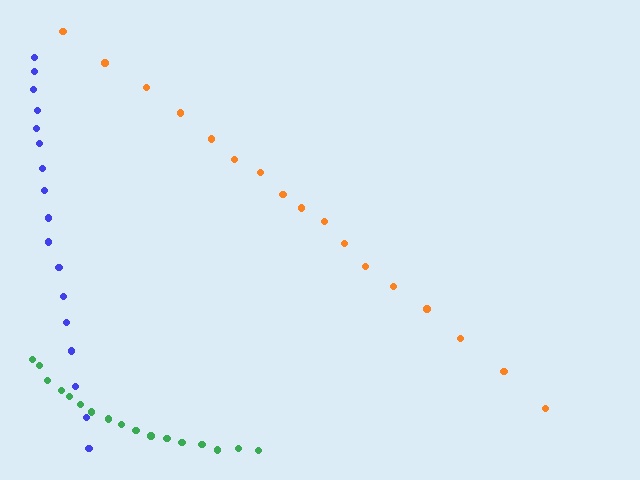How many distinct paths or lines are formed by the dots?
There are 3 distinct paths.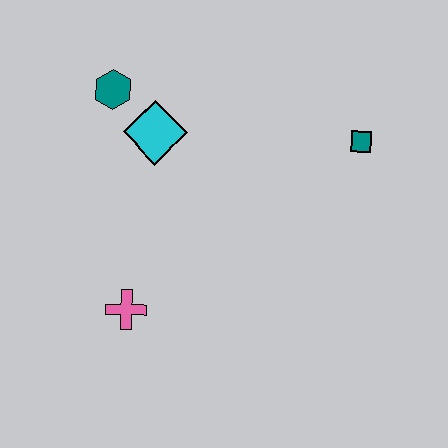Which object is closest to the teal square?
The cyan diamond is closest to the teal square.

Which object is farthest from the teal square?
The pink cross is farthest from the teal square.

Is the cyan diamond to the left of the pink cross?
No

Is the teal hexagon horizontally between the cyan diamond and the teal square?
No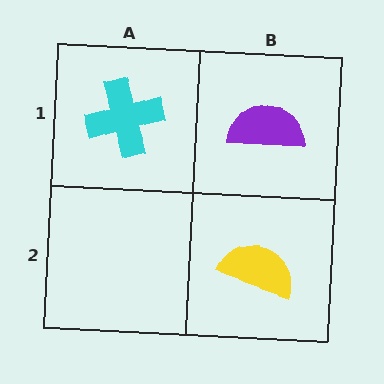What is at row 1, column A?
A cyan cross.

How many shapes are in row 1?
2 shapes.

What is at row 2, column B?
A yellow semicircle.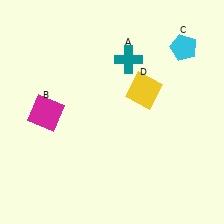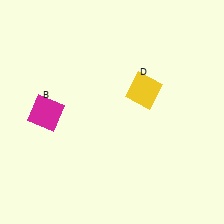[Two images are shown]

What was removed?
The teal cross (A), the cyan pentagon (C) were removed in Image 2.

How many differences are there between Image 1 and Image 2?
There are 2 differences between the two images.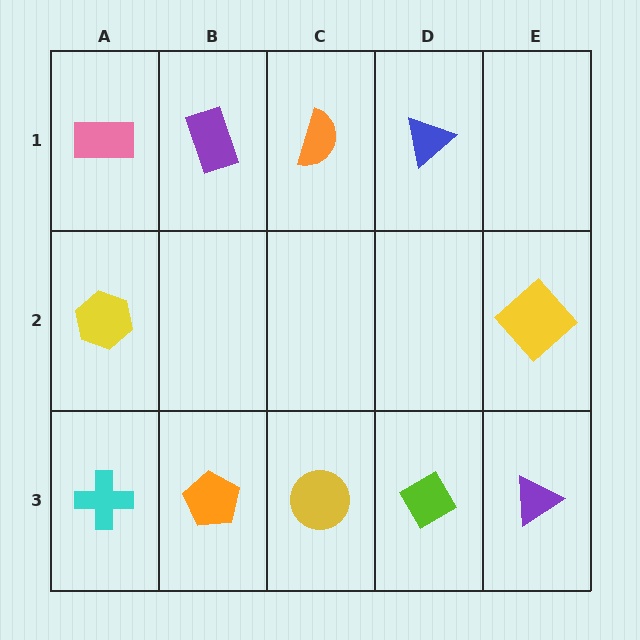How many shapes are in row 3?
5 shapes.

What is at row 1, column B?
A purple rectangle.